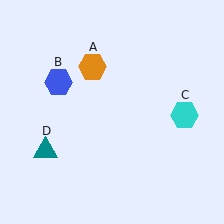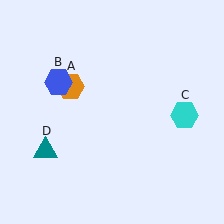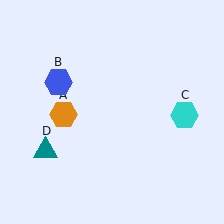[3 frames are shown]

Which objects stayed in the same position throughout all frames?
Blue hexagon (object B) and cyan hexagon (object C) and teal triangle (object D) remained stationary.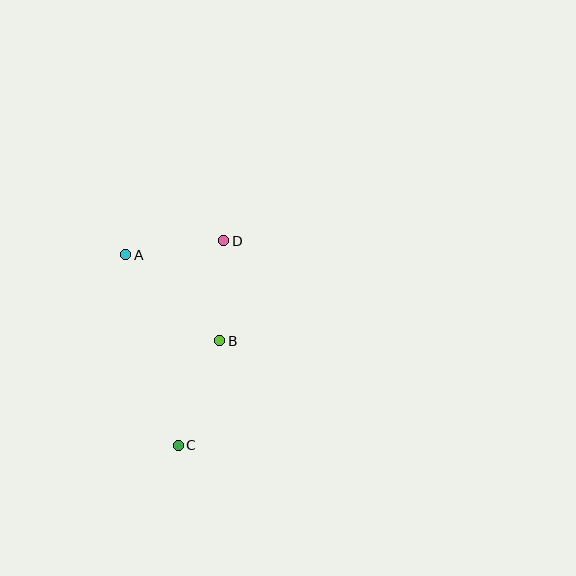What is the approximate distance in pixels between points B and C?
The distance between B and C is approximately 112 pixels.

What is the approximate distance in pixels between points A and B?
The distance between A and B is approximately 127 pixels.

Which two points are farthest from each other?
Points C and D are farthest from each other.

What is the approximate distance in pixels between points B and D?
The distance between B and D is approximately 100 pixels.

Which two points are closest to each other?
Points A and D are closest to each other.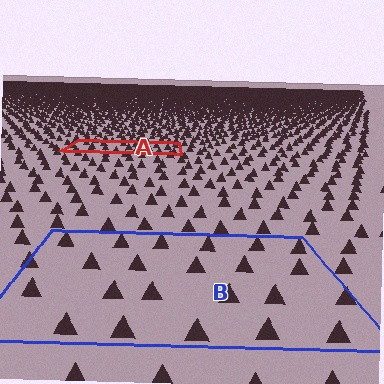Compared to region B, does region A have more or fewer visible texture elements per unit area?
Region A has more texture elements per unit area — they are packed more densely because it is farther away.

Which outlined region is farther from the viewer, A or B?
Region A is farther from the viewer — the texture elements inside it appear smaller and more densely packed.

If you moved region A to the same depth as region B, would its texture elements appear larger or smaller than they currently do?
They would appear larger. At a closer depth, the same texture elements are projected at a bigger on-screen size.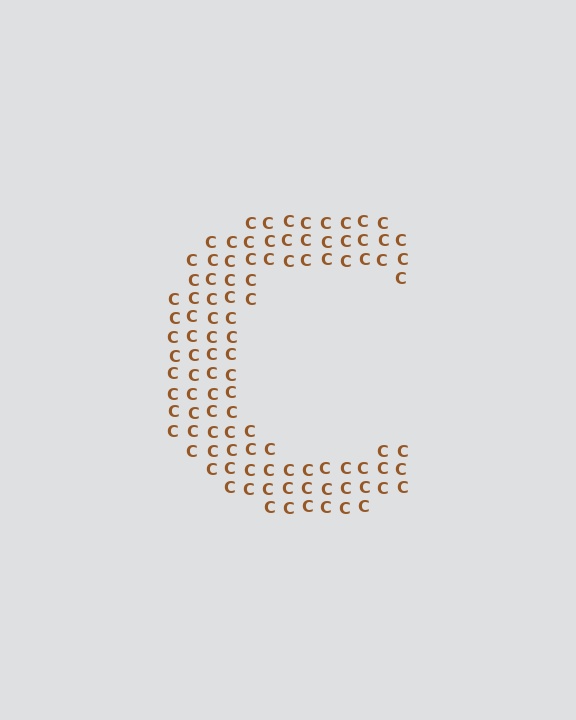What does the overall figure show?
The overall figure shows the letter C.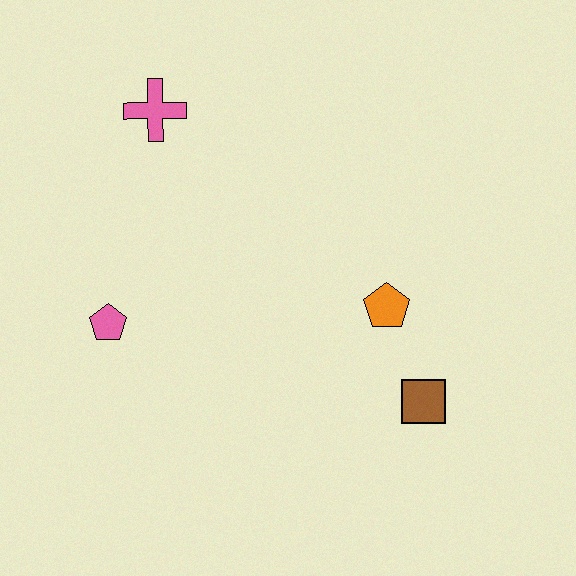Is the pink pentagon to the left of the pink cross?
Yes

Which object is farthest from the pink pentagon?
The brown square is farthest from the pink pentagon.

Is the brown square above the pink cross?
No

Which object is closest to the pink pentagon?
The pink cross is closest to the pink pentagon.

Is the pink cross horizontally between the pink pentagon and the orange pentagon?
Yes